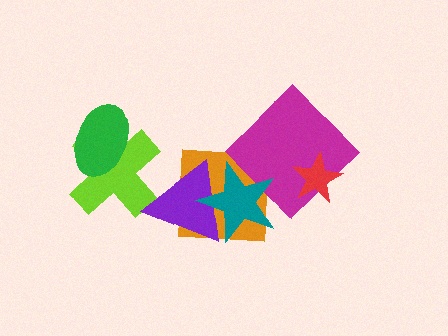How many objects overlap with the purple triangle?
3 objects overlap with the purple triangle.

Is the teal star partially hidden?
No, no other shape covers it.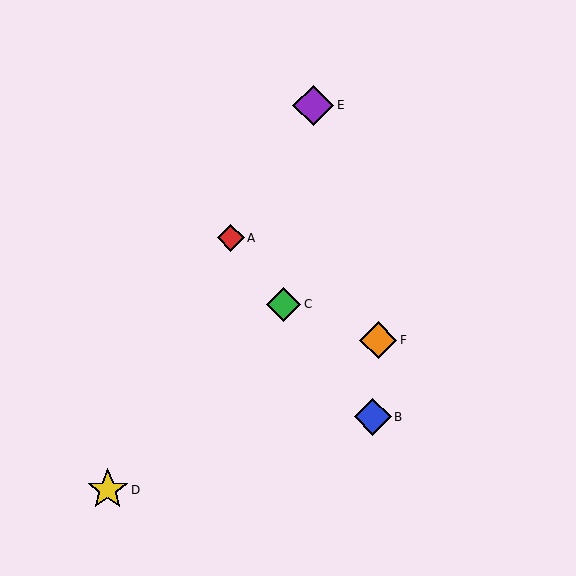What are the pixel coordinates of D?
Object D is at (108, 490).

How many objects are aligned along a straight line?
3 objects (A, B, C) are aligned along a straight line.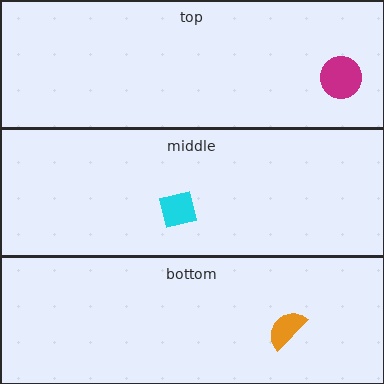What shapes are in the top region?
The magenta circle.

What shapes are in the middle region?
The cyan square.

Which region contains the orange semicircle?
The bottom region.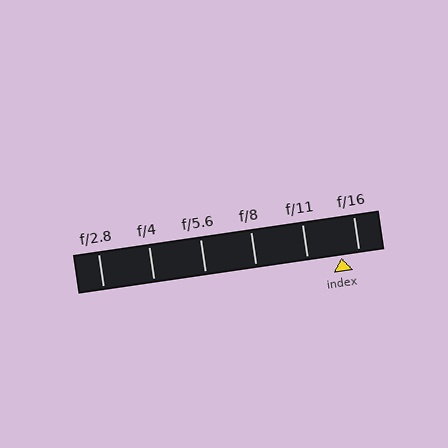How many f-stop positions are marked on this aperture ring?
There are 6 f-stop positions marked.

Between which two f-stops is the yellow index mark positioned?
The index mark is between f/11 and f/16.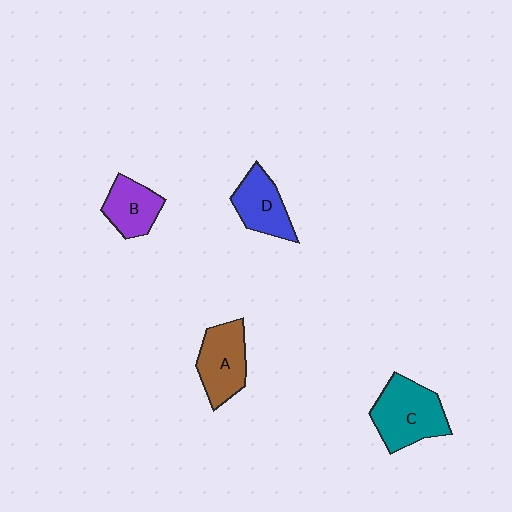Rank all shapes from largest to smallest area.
From largest to smallest: C (teal), A (brown), D (blue), B (purple).